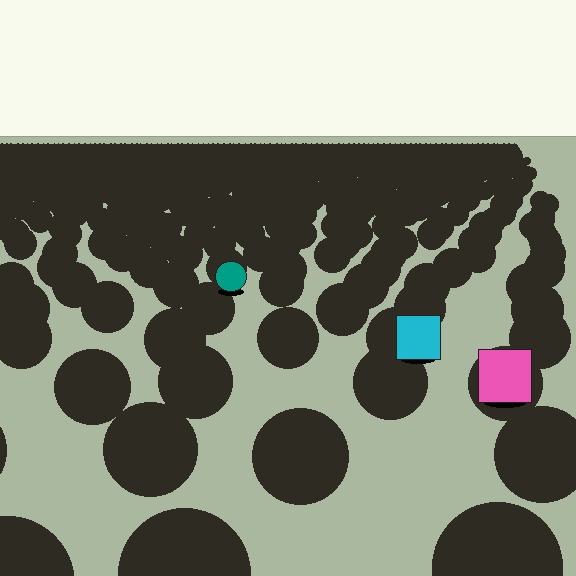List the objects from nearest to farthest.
From nearest to farthest: the pink square, the cyan square, the teal circle.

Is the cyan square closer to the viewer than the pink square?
No. The pink square is closer — you can tell from the texture gradient: the ground texture is coarser near it.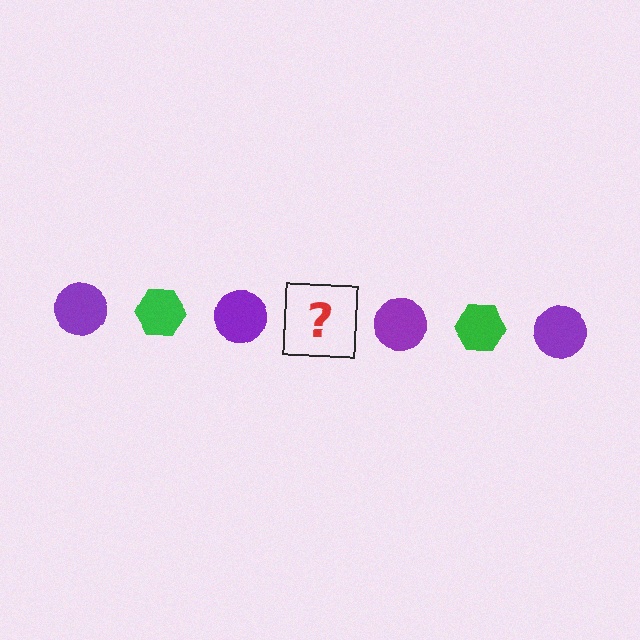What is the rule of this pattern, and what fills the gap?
The rule is that the pattern alternates between purple circle and green hexagon. The gap should be filled with a green hexagon.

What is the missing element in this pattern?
The missing element is a green hexagon.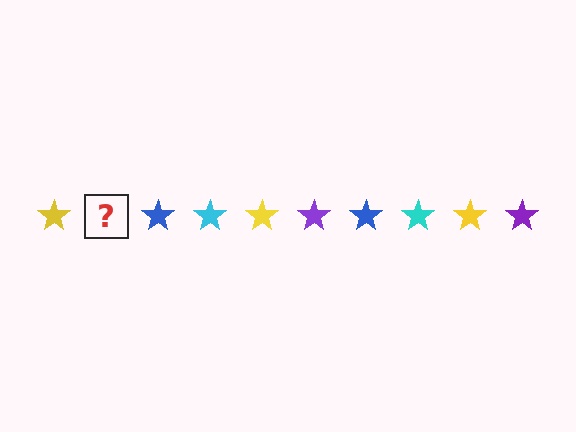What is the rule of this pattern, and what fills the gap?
The rule is that the pattern cycles through yellow, purple, blue, cyan stars. The gap should be filled with a purple star.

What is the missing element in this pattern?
The missing element is a purple star.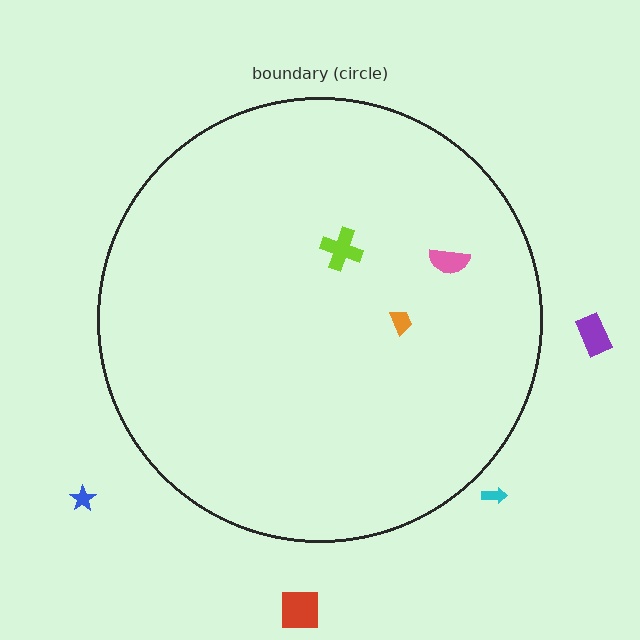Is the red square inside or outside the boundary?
Outside.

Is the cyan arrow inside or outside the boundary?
Outside.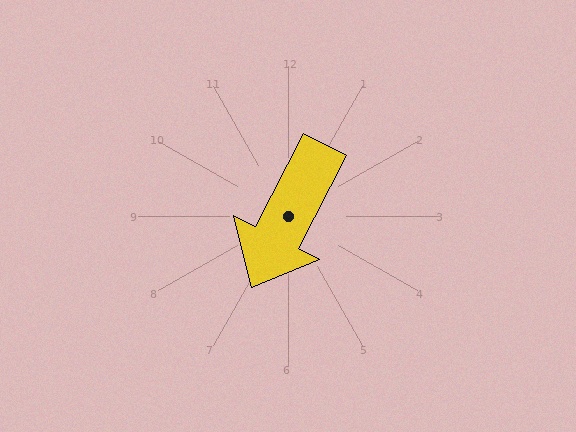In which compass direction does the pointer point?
Southwest.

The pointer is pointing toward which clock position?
Roughly 7 o'clock.